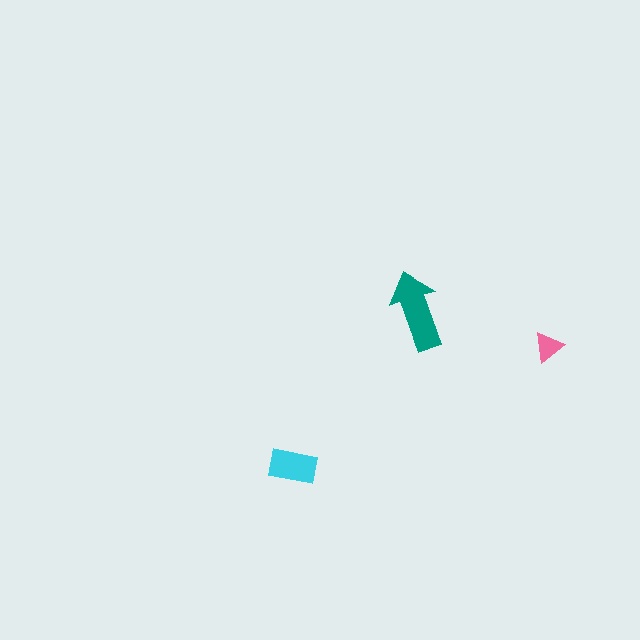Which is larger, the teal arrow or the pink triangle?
The teal arrow.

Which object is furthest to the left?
The cyan rectangle is leftmost.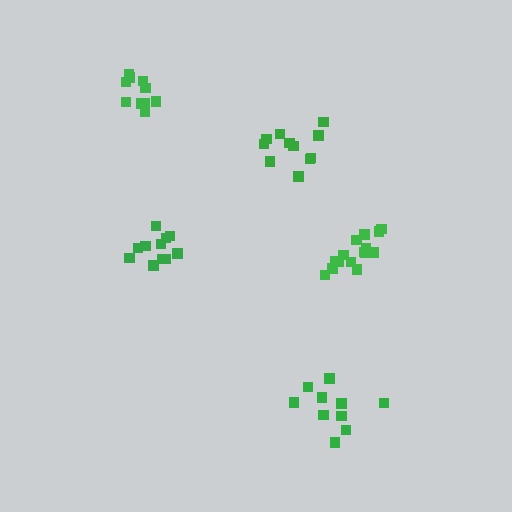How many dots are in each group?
Group 1: 11 dots, Group 2: 10 dots, Group 3: 11 dots, Group 4: 15 dots, Group 5: 10 dots (57 total).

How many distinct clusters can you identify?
There are 5 distinct clusters.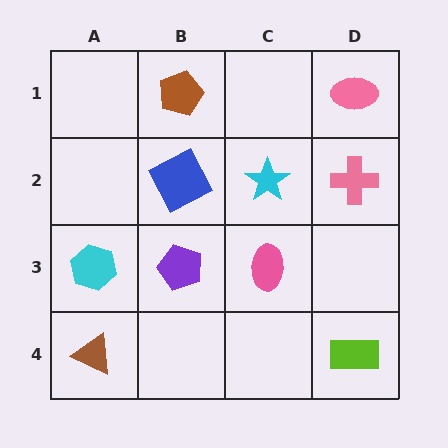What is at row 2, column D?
A pink cross.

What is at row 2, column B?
A blue square.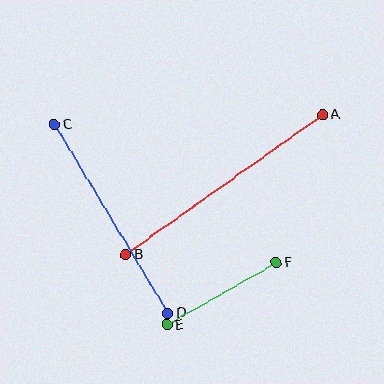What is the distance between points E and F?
The distance is approximately 126 pixels.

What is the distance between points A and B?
The distance is approximately 242 pixels.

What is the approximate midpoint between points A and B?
The midpoint is at approximately (224, 185) pixels.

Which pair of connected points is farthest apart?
Points A and B are farthest apart.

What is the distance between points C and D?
The distance is approximately 220 pixels.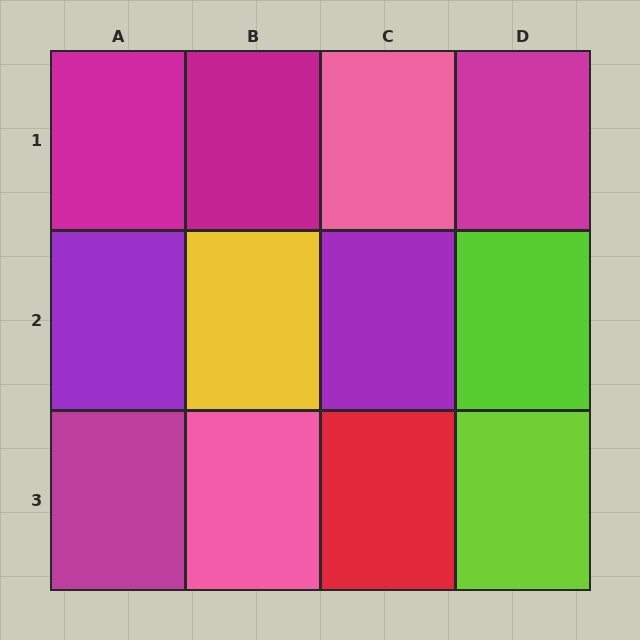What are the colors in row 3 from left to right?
Magenta, pink, red, lime.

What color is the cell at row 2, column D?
Lime.